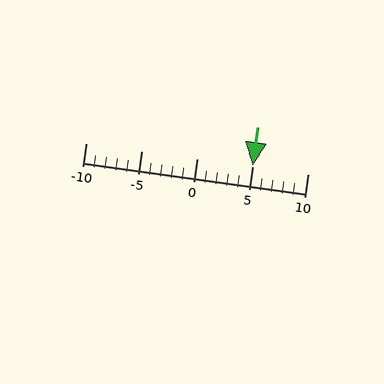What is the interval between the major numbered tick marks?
The major tick marks are spaced 5 units apart.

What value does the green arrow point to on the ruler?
The green arrow points to approximately 5.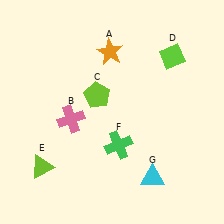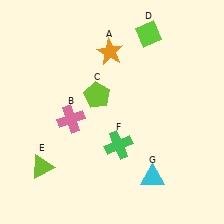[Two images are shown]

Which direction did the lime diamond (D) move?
The lime diamond (D) moved left.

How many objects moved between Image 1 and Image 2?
1 object moved between the two images.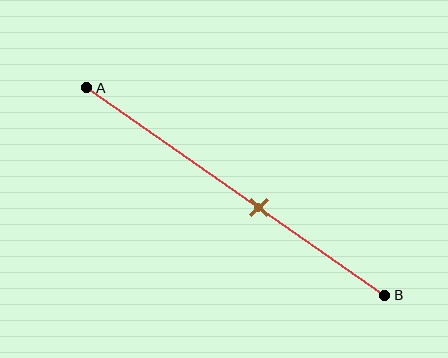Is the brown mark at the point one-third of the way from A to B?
No, the mark is at about 60% from A, not at the 33% one-third point.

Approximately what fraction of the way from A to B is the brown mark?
The brown mark is approximately 60% of the way from A to B.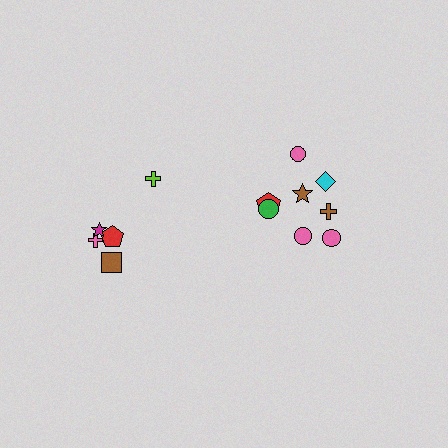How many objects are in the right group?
There are 8 objects.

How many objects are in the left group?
There are 5 objects.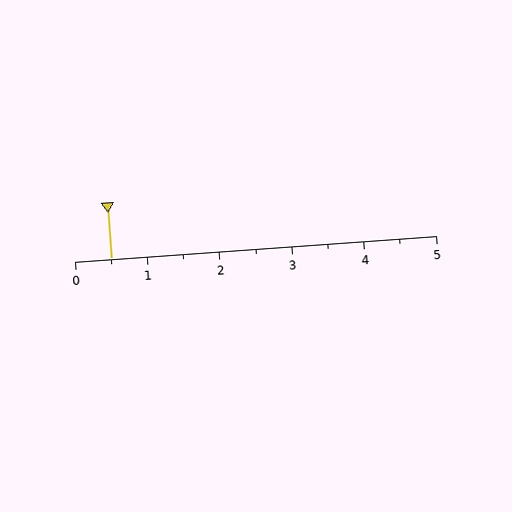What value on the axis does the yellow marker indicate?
The marker indicates approximately 0.5.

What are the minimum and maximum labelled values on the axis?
The axis runs from 0 to 5.